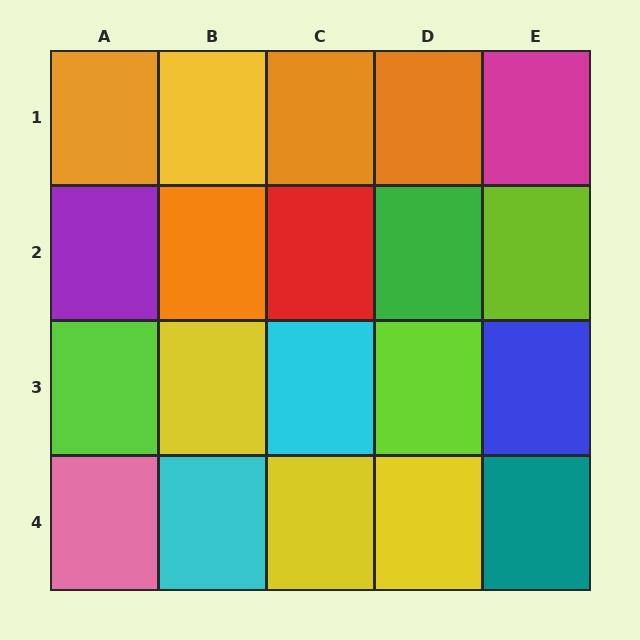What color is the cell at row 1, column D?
Orange.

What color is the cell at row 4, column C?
Yellow.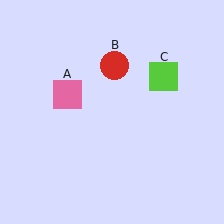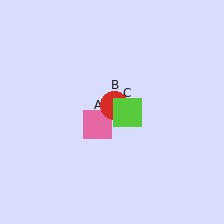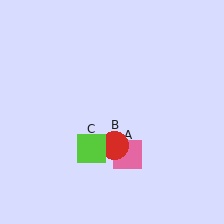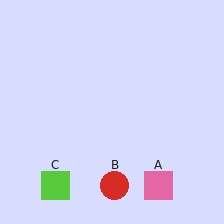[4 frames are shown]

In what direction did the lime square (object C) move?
The lime square (object C) moved down and to the left.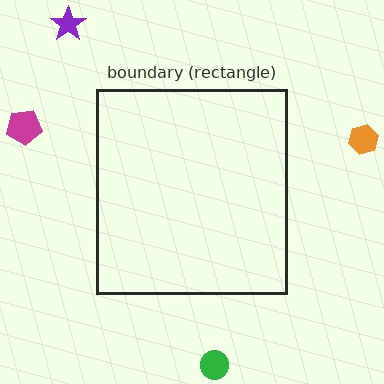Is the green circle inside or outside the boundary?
Outside.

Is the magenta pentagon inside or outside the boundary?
Outside.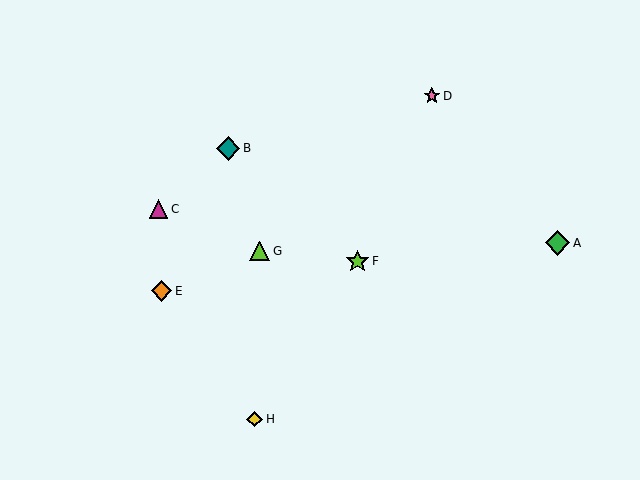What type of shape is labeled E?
Shape E is an orange diamond.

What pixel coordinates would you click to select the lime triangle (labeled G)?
Click at (260, 251) to select the lime triangle G.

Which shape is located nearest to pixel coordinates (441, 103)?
The pink star (labeled D) at (432, 96) is nearest to that location.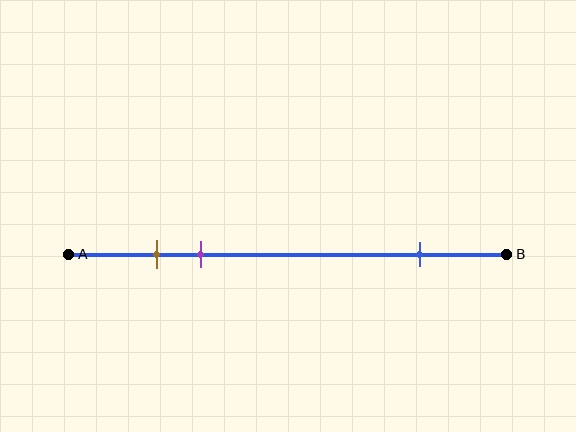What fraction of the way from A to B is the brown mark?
The brown mark is approximately 20% (0.2) of the way from A to B.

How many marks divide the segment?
There are 3 marks dividing the segment.